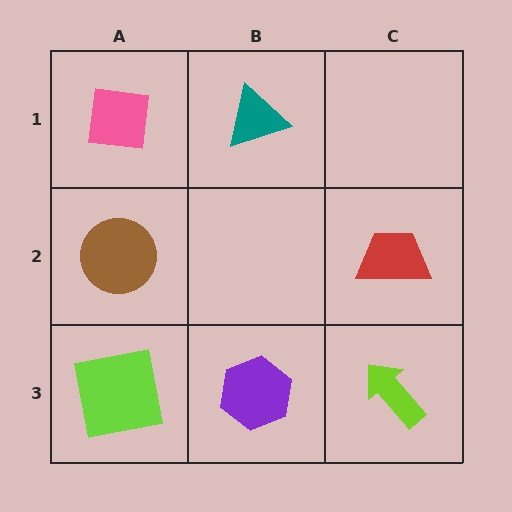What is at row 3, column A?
A lime square.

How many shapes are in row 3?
3 shapes.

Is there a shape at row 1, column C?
No, that cell is empty.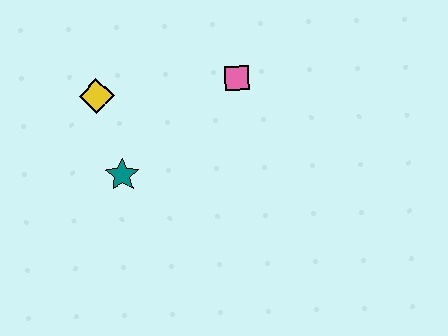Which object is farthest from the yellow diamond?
The pink square is farthest from the yellow diamond.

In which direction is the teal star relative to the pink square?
The teal star is to the left of the pink square.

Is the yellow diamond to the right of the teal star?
No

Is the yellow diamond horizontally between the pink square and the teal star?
No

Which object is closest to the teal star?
The yellow diamond is closest to the teal star.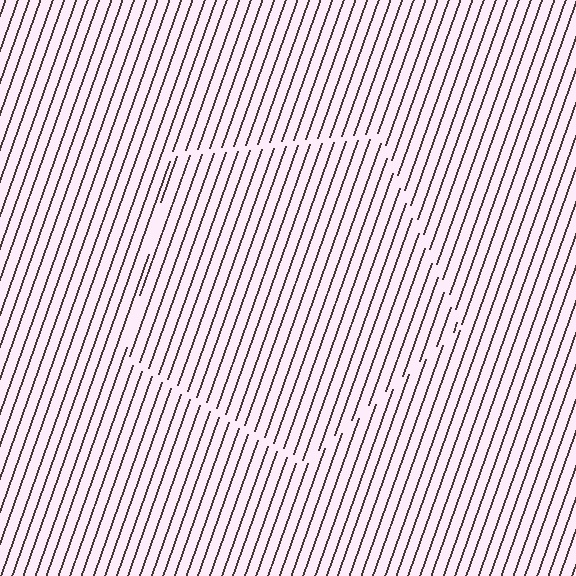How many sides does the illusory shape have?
5 sides — the line-ends trace a pentagon.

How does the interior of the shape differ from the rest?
The interior of the shape contains the same grating, shifted by half a period — the contour is defined by the phase discontinuity where line-ends from the inner and outer gratings abut.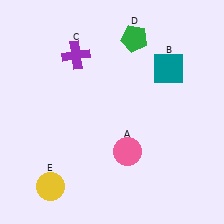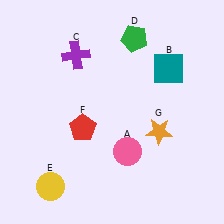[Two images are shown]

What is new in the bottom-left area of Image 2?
A red pentagon (F) was added in the bottom-left area of Image 2.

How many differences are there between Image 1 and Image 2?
There are 2 differences between the two images.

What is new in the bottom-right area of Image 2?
An orange star (G) was added in the bottom-right area of Image 2.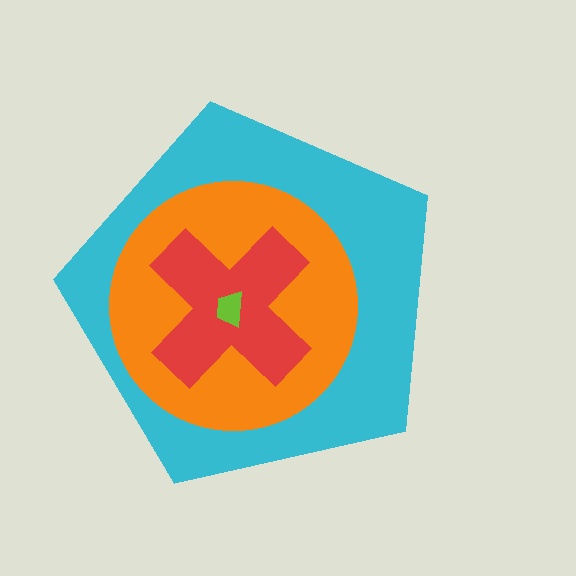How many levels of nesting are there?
4.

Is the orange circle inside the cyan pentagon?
Yes.